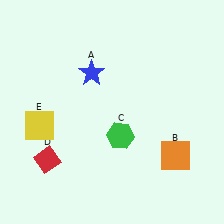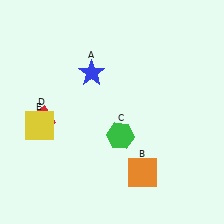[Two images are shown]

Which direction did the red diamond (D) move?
The red diamond (D) moved up.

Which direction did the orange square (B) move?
The orange square (B) moved left.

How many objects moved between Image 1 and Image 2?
2 objects moved between the two images.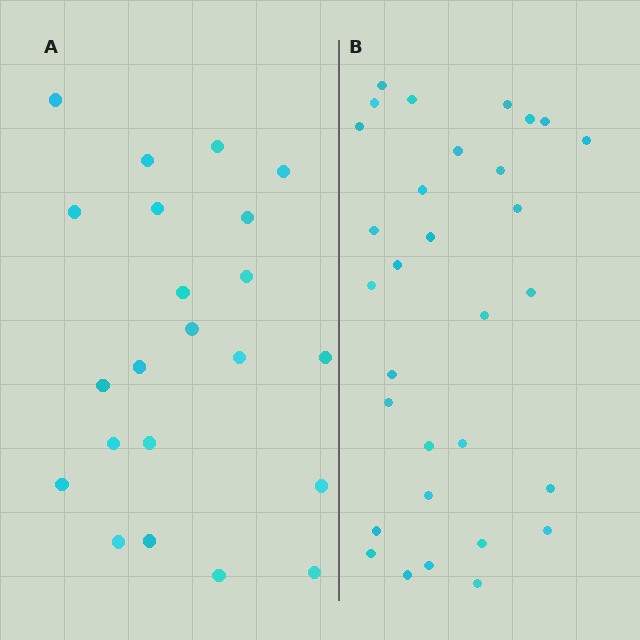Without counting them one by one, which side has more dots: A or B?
Region B (the right region) has more dots.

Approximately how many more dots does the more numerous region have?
Region B has roughly 8 or so more dots than region A.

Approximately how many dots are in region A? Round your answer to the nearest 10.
About 20 dots. (The exact count is 22, which rounds to 20.)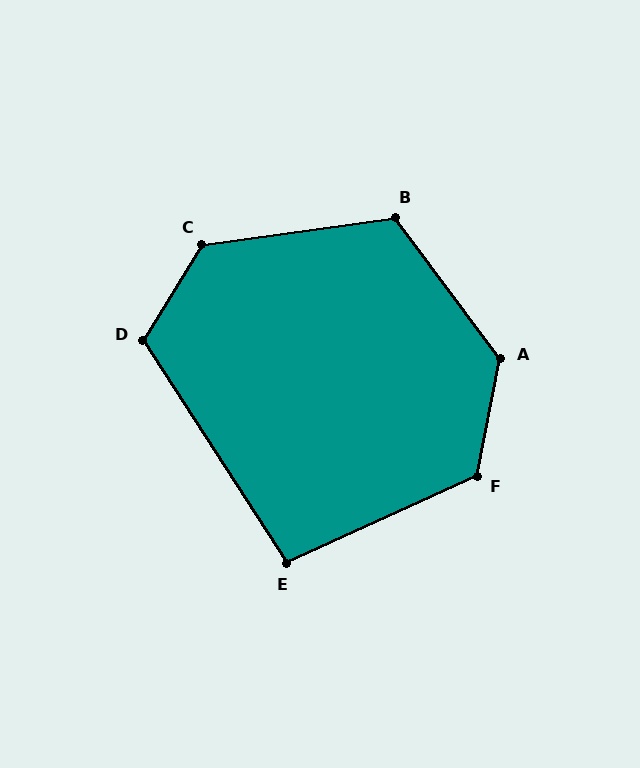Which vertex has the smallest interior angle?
E, at approximately 98 degrees.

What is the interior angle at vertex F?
Approximately 126 degrees (obtuse).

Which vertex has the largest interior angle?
A, at approximately 132 degrees.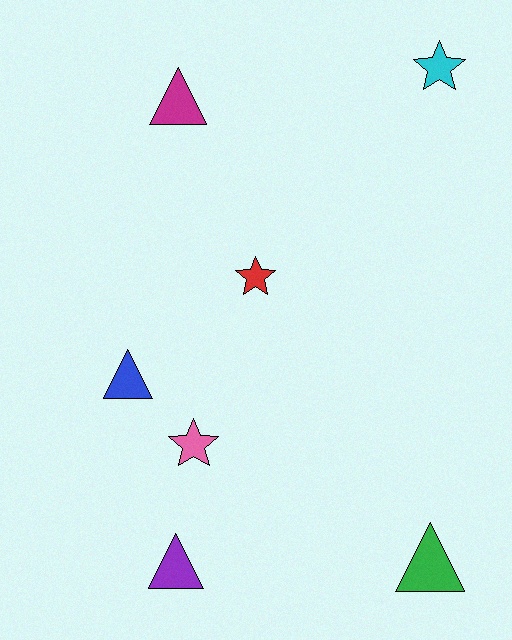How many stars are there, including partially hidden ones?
There are 3 stars.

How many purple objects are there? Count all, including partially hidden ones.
There is 1 purple object.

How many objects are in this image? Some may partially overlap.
There are 7 objects.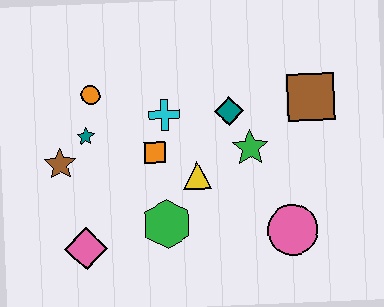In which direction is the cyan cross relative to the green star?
The cyan cross is to the left of the green star.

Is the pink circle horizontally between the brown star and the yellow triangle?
No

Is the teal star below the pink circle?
No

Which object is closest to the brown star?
The teal star is closest to the brown star.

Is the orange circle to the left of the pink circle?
Yes